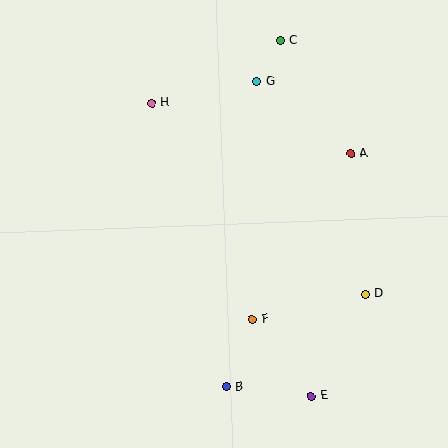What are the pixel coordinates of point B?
Point B is at (226, 387).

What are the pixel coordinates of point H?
Point H is at (151, 103).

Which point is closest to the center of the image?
Point F at (252, 319) is closest to the center.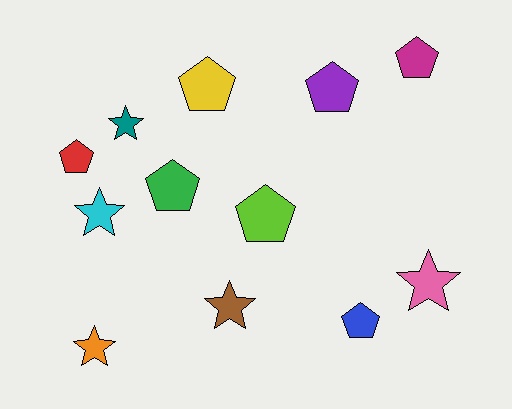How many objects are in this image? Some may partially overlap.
There are 12 objects.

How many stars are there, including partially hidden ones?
There are 5 stars.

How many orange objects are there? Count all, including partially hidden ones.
There is 1 orange object.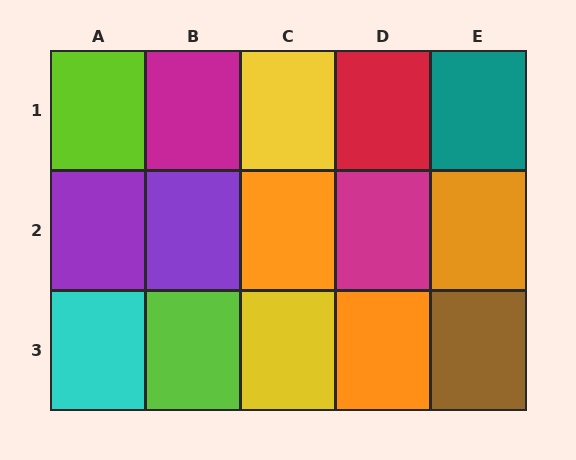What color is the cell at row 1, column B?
Magenta.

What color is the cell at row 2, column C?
Orange.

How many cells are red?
1 cell is red.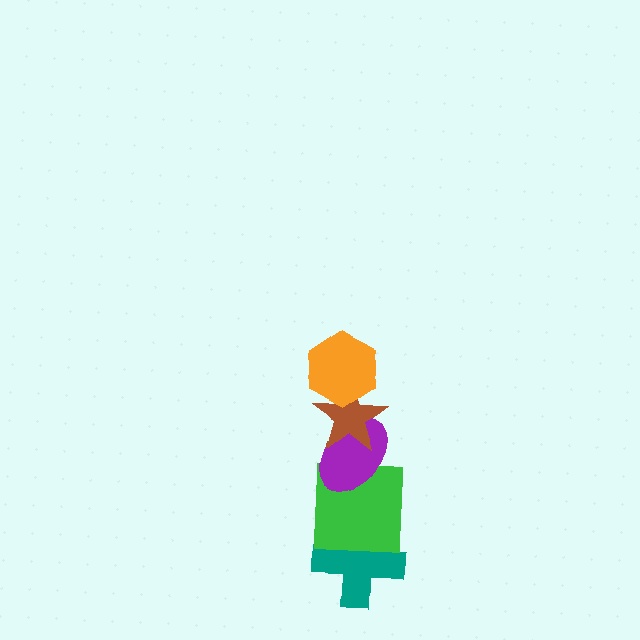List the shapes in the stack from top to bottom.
From top to bottom: the orange hexagon, the brown star, the purple ellipse, the green square, the teal cross.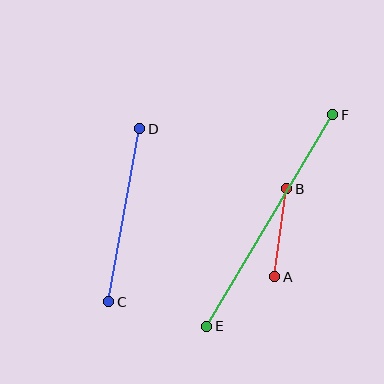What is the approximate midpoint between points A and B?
The midpoint is at approximately (281, 233) pixels.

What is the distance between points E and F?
The distance is approximately 246 pixels.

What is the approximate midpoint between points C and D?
The midpoint is at approximately (124, 215) pixels.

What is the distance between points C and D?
The distance is approximately 175 pixels.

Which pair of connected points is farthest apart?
Points E and F are farthest apart.